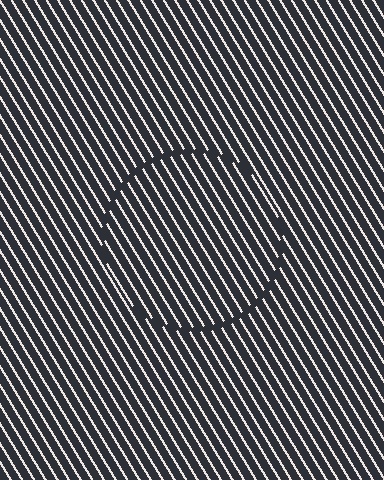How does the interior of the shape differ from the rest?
The interior of the shape contains the same grating, shifted by half a period — the contour is defined by the phase discontinuity where line-ends from the inner and outer gratings abut.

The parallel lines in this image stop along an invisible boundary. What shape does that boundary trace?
An illusory circle. The interior of the shape contains the same grating, shifted by half a period — the contour is defined by the phase discontinuity where line-ends from the inner and outer gratings abut.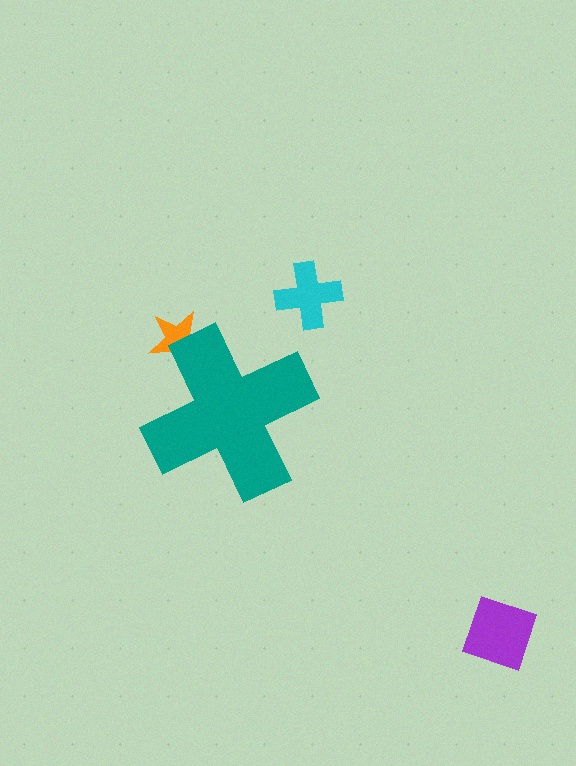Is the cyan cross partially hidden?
No, the cyan cross is fully visible.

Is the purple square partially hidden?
No, the purple square is fully visible.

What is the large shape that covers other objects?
A teal cross.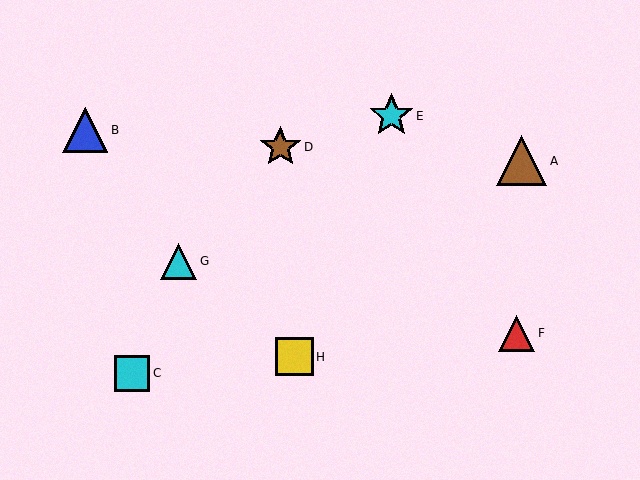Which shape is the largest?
The brown triangle (labeled A) is the largest.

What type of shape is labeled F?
Shape F is a red triangle.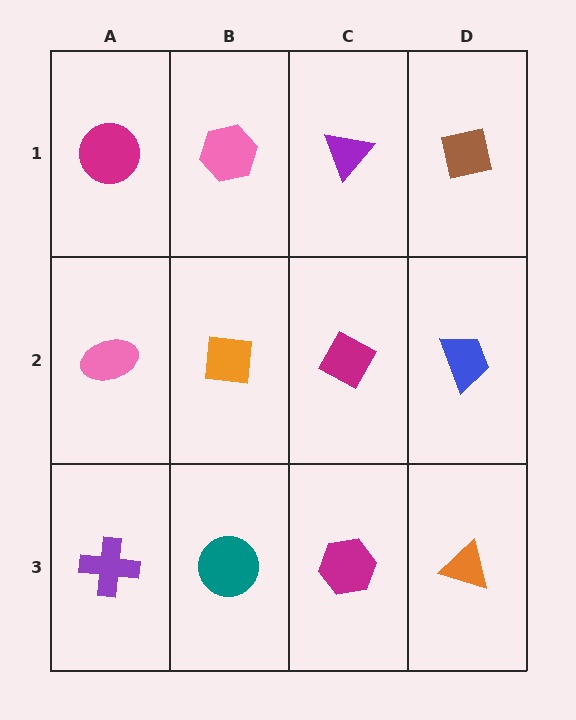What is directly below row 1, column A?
A pink ellipse.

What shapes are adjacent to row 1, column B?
An orange square (row 2, column B), a magenta circle (row 1, column A), a purple triangle (row 1, column C).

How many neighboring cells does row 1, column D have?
2.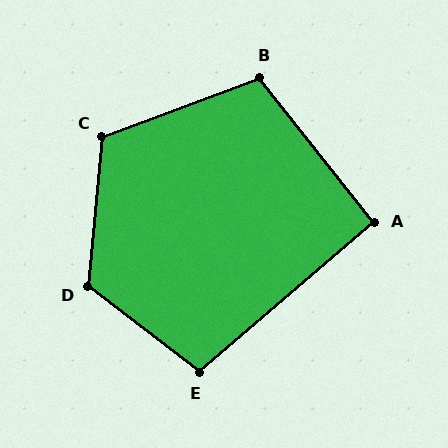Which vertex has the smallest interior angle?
A, at approximately 92 degrees.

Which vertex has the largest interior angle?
D, at approximately 122 degrees.